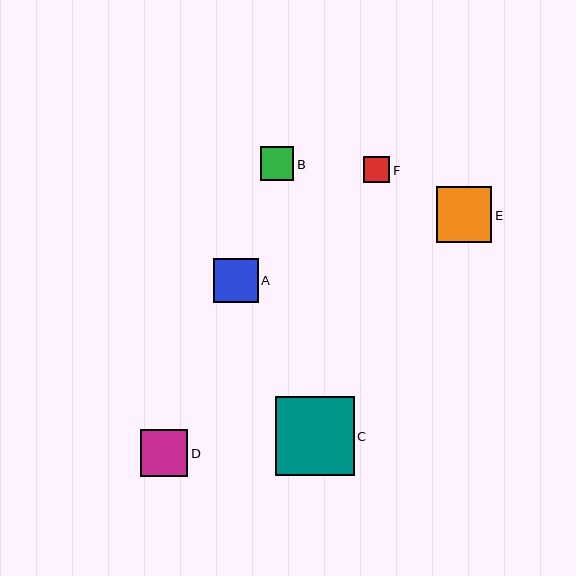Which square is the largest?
Square C is the largest with a size of approximately 78 pixels.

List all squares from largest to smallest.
From largest to smallest: C, E, D, A, B, F.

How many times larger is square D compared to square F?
Square D is approximately 1.8 times the size of square F.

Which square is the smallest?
Square F is the smallest with a size of approximately 26 pixels.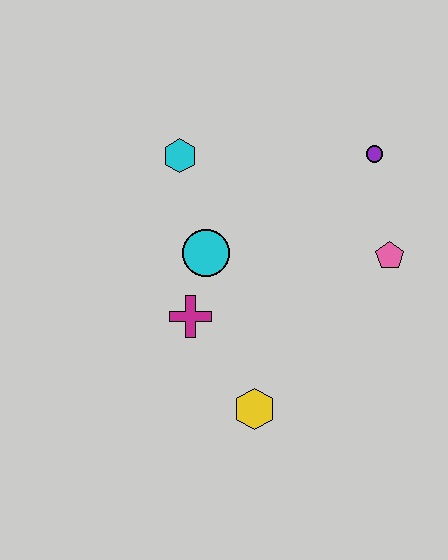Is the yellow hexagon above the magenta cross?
No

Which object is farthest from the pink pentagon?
The cyan hexagon is farthest from the pink pentagon.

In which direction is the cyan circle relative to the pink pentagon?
The cyan circle is to the left of the pink pentagon.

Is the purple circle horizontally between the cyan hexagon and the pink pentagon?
Yes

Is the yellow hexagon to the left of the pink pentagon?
Yes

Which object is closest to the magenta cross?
The cyan circle is closest to the magenta cross.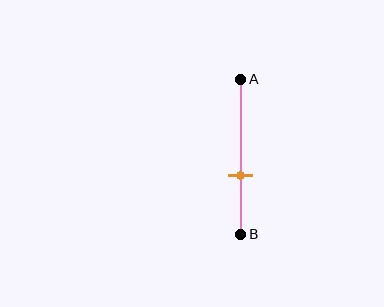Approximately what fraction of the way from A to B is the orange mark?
The orange mark is approximately 60% of the way from A to B.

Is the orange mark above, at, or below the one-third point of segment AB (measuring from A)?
The orange mark is below the one-third point of segment AB.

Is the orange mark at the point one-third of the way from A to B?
No, the mark is at about 60% from A, not at the 33% one-third point.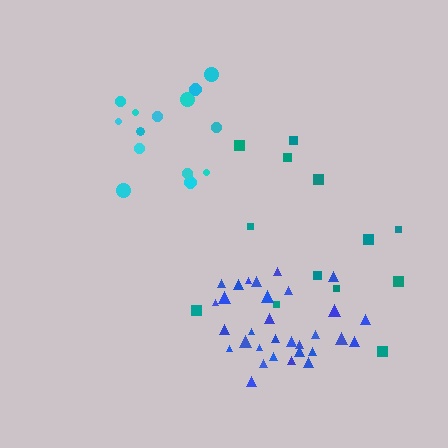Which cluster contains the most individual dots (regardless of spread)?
Blue (31).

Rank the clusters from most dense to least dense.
blue, cyan, teal.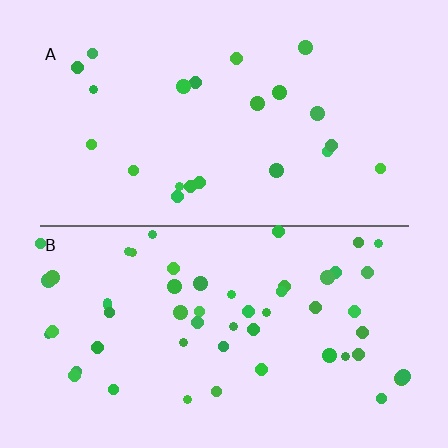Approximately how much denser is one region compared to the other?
Approximately 2.5× — region B over region A.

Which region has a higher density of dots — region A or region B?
B (the bottom).